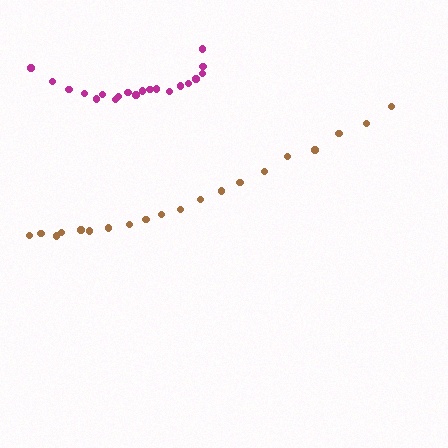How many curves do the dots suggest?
There are 2 distinct paths.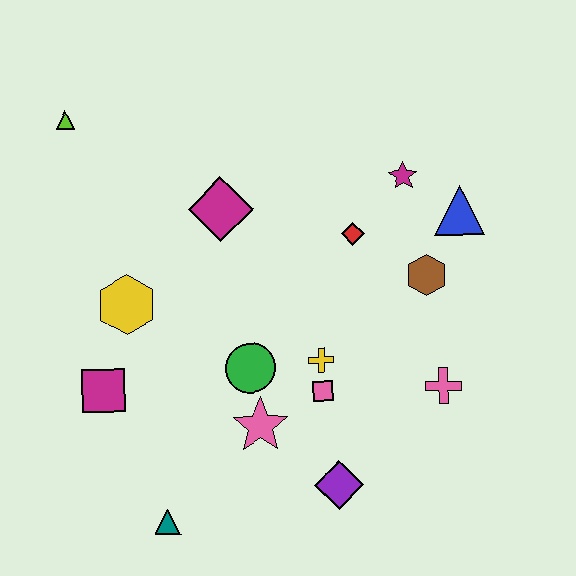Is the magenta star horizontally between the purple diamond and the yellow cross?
No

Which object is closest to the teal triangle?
The pink star is closest to the teal triangle.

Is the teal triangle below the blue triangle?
Yes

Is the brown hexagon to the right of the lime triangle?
Yes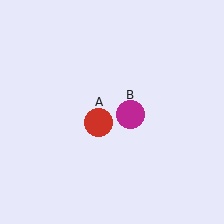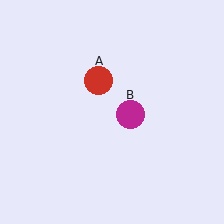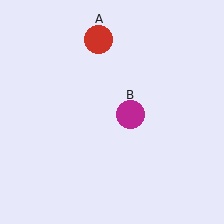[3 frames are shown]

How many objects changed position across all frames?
1 object changed position: red circle (object A).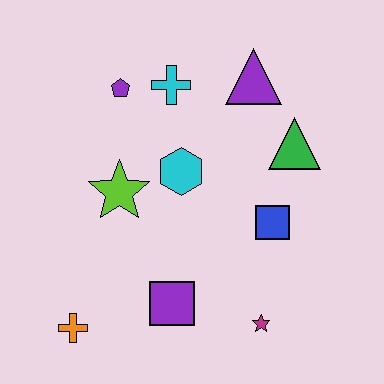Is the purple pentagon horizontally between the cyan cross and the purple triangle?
No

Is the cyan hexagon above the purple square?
Yes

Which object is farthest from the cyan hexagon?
The orange cross is farthest from the cyan hexagon.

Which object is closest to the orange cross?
The purple square is closest to the orange cross.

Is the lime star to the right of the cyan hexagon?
No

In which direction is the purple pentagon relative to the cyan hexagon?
The purple pentagon is above the cyan hexagon.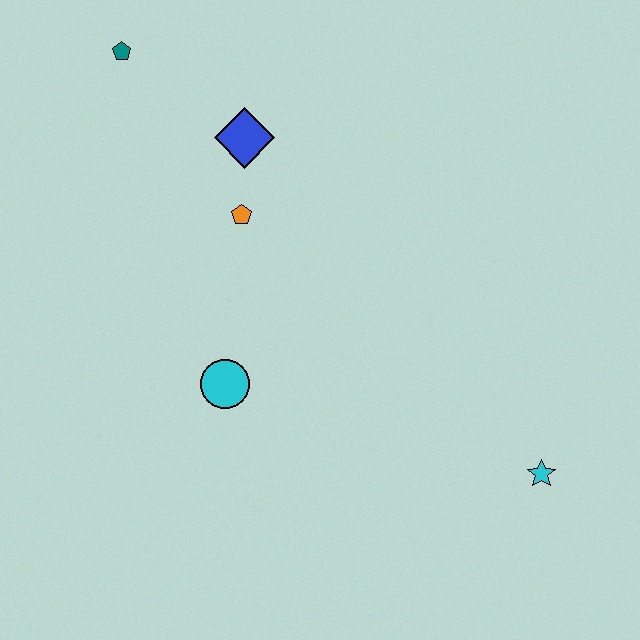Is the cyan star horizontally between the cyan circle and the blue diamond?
No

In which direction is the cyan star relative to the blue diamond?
The cyan star is below the blue diamond.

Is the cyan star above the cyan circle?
No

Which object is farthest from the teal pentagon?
The cyan star is farthest from the teal pentagon.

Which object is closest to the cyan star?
The cyan circle is closest to the cyan star.